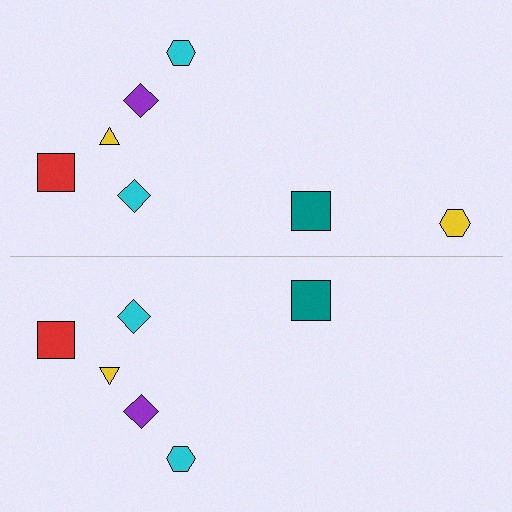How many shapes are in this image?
There are 13 shapes in this image.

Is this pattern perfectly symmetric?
No, the pattern is not perfectly symmetric. A yellow hexagon is missing from the bottom side.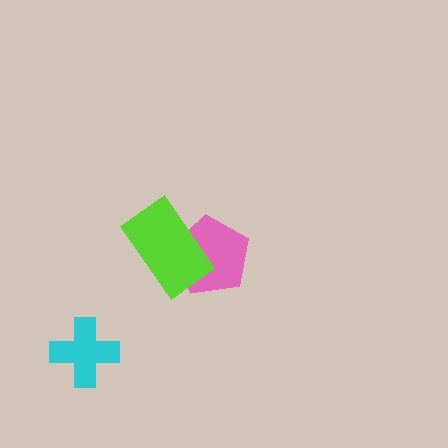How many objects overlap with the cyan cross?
0 objects overlap with the cyan cross.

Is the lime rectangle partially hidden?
No, no other shape covers it.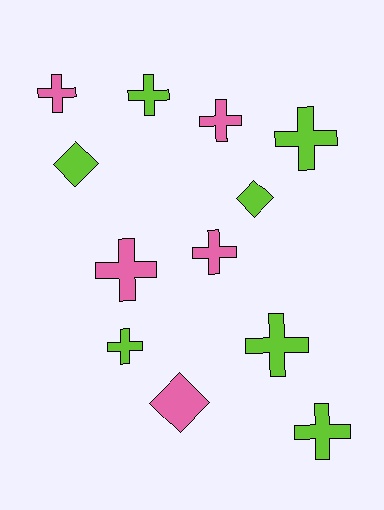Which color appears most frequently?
Lime, with 7 objects.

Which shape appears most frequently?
Cross, with 9 objects.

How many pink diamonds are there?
There is 1 pink diamond.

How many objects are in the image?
There are 12 objects.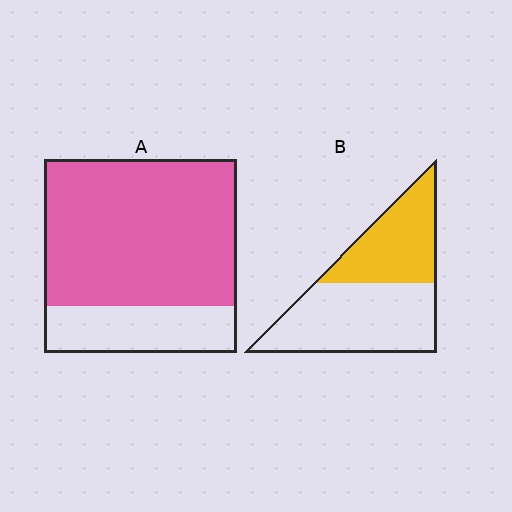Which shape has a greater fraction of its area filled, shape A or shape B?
Shape A.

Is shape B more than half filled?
No.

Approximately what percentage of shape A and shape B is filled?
A is approximately 75% and B is approximately 40%.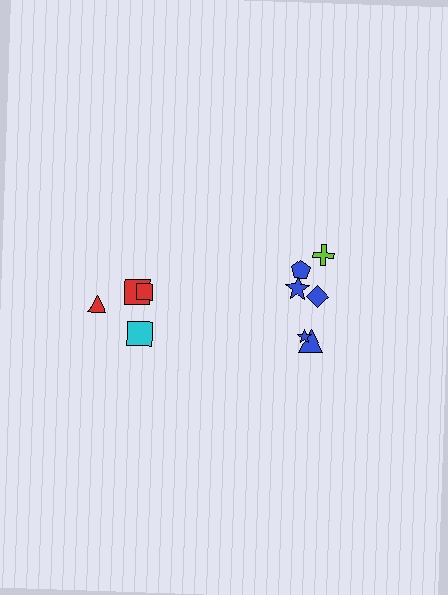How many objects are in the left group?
There are 4 objects.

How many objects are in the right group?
There are 6 objects.